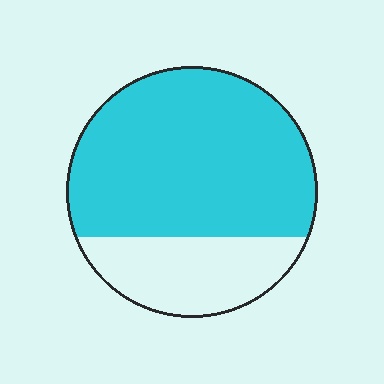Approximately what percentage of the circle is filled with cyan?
Approximately 70%.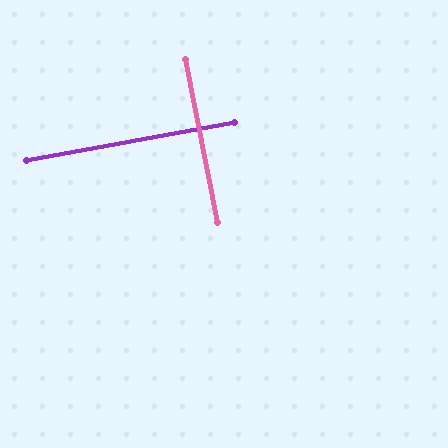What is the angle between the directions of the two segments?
Approximately 89 degrees.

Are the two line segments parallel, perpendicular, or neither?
Perpendicular — they meet at approximately 89°.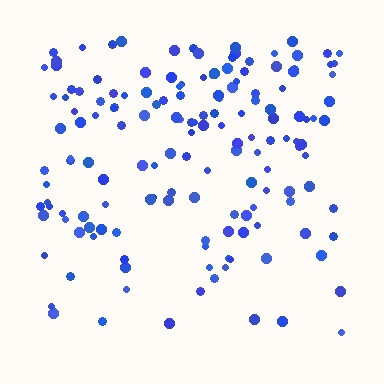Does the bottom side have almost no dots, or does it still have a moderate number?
Still a moderate number, just noticeably fewer than the top.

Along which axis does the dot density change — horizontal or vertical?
Vertical.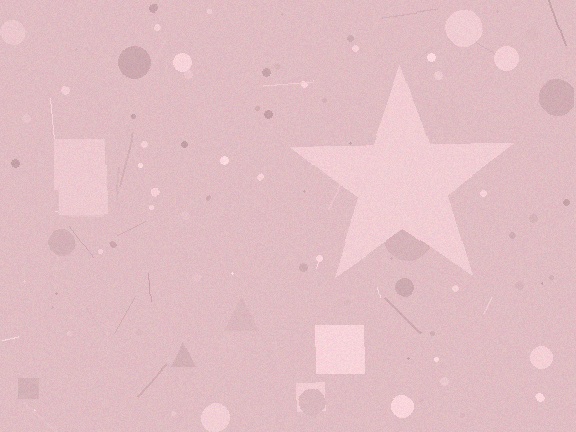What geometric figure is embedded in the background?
A star is embedded in the background.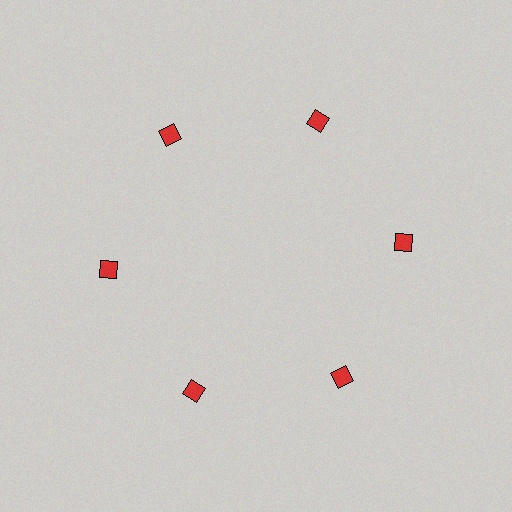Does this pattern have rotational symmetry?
Yes, this pattern has 6-fold rotational symmetry. It looks the same after rotating 60 degrees around the center.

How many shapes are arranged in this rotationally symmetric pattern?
There are 6 shapes, arranged in 6 groups of 1.